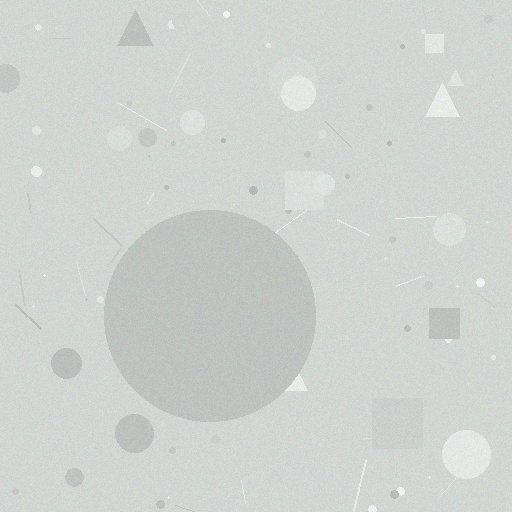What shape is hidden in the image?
A circle is hidden in the image.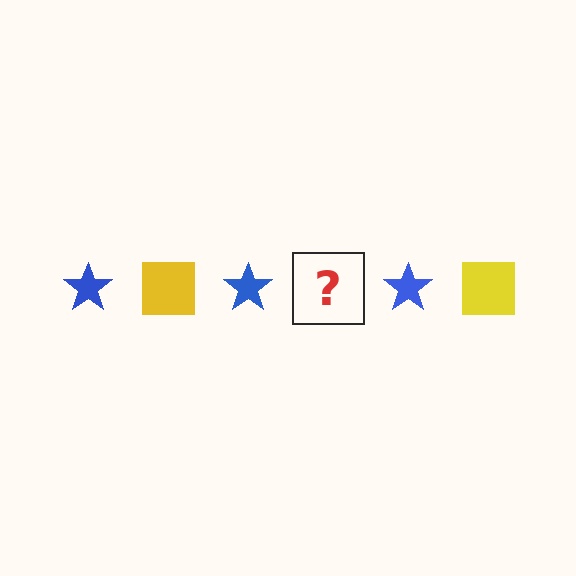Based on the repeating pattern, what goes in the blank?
The blank should be a yellow square.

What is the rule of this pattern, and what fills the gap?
The rule is that the pattern alternates between blue star and yellow square. The gap should be filled with a yellow square.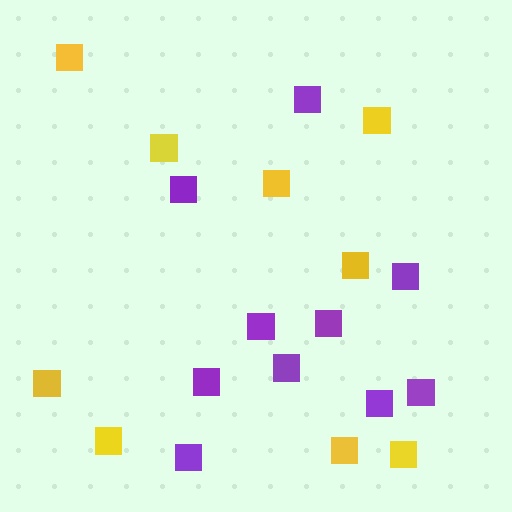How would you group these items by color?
There are 2 groups: one group of purple squares (10) and one group of yellow squares (9).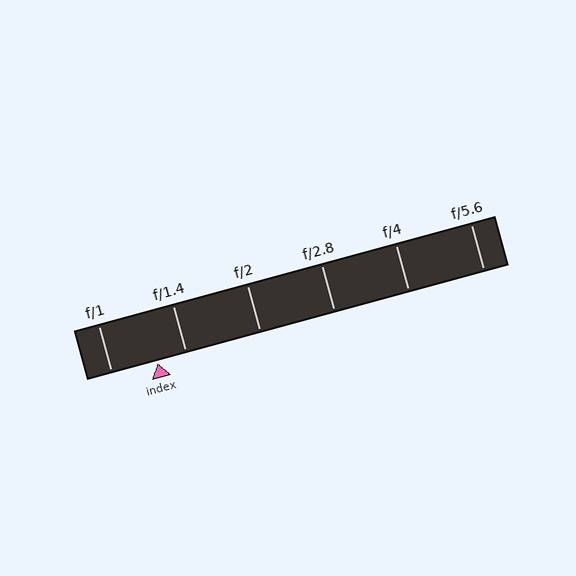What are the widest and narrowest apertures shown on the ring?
The widest aperture shown is f/1 and the narrowest is f/5.6.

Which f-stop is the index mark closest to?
The index mark is closest to f/1.4.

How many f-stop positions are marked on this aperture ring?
There are 6 f-stop positions marked.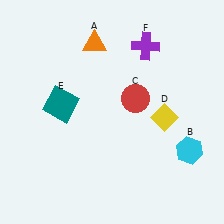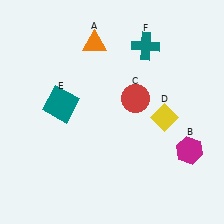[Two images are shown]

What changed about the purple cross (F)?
In Image 1, F is purple. In Image 2, it changed to teal.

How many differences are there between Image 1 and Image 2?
There are 2 differences between the two images.